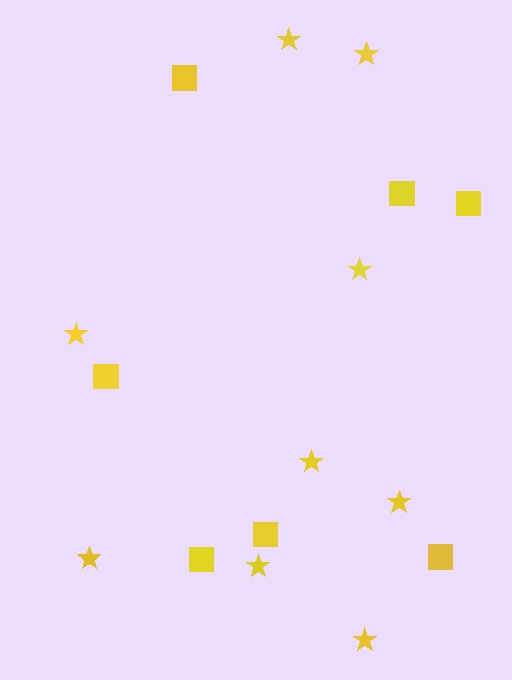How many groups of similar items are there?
There are 2 groups: one group of squares (7) and one group of stars (9).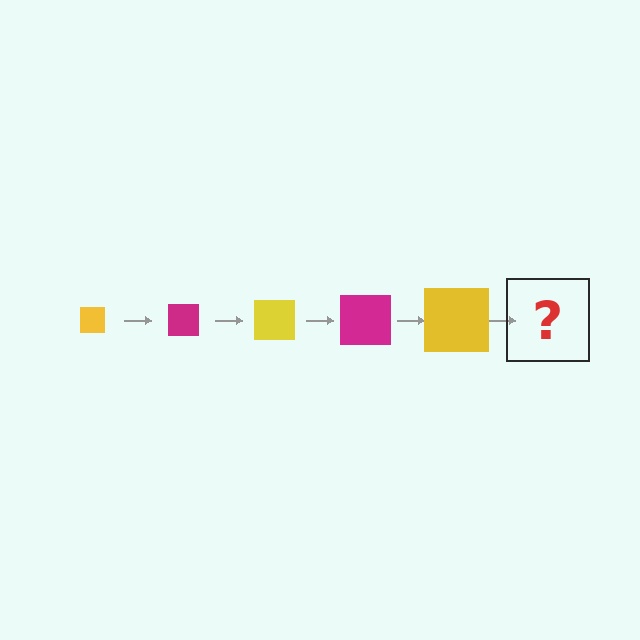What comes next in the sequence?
The next element should be a magenta square, larger than the previous one.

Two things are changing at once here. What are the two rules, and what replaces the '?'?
The two rules are that the square grows larger each step and the color cycles through yellow and magenta. The '?' should be a magenta square, larger than the previous one.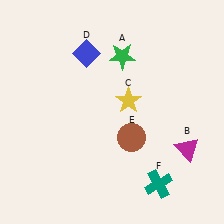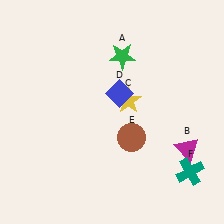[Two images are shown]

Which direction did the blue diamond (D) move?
The blue diamond (D) moved down.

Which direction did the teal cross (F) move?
The teal cross (F) moved right.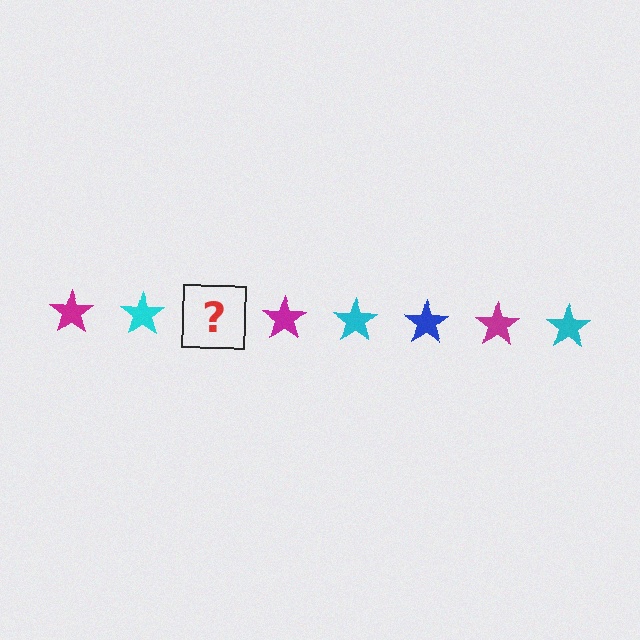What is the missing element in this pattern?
The missing element is a blue star.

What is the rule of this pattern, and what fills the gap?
The rule is that the pattern cycles through magenta, cyan, blue stars. The gap should be filled with a blue star.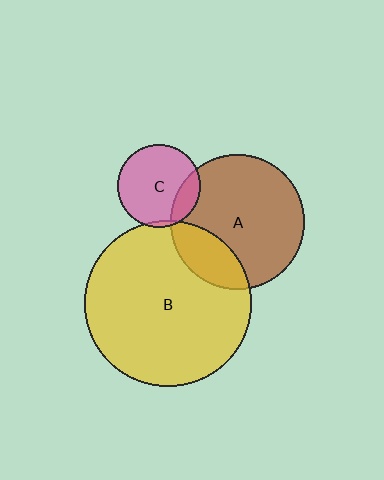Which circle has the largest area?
Circle B (yellow).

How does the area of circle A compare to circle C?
Approximately 2.6 times.